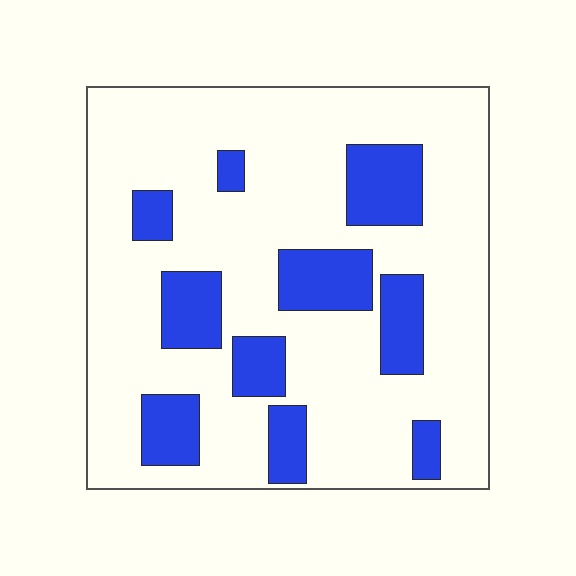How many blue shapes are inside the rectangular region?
10.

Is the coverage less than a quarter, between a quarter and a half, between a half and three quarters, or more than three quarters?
Less than a quarter.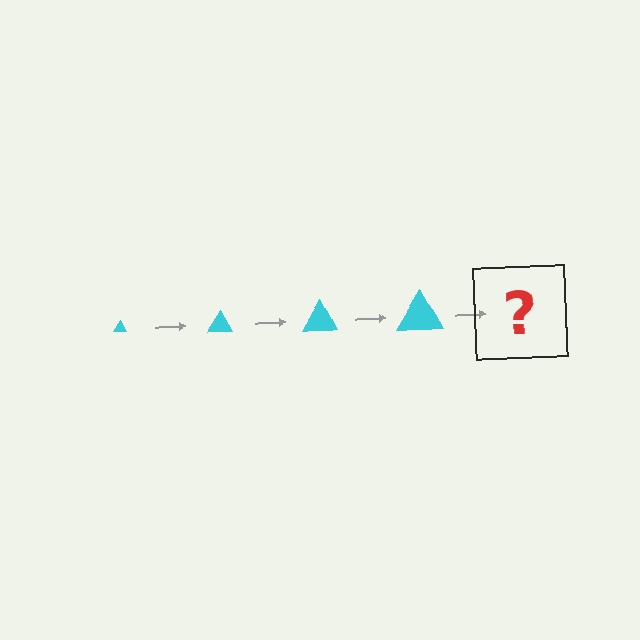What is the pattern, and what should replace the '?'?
The pattern is that the triangle gets progressively larger each step. The '?' should be a cyan triangle, larger than the previous one.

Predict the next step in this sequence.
The next step is a cyan triangle, larger than the previous one.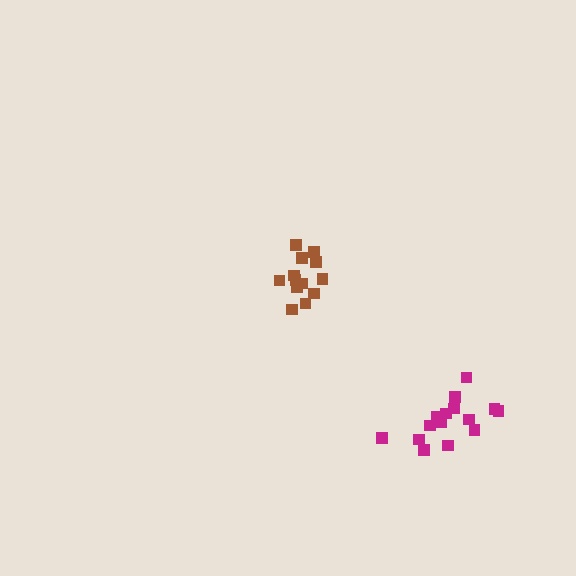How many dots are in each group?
Group 1: 13 dots, Group 2: 15 dots (28 total).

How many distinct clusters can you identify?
There are 2 distinct clusters.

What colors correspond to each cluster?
The clusters are colored: brown, magenta.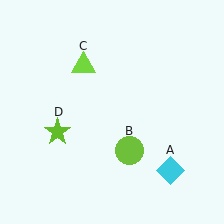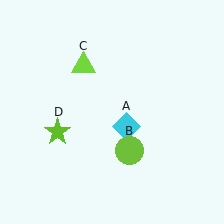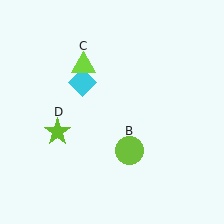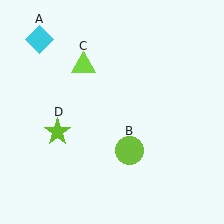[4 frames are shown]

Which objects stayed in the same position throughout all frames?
Lime circle (object B) and lime triangle (object C) and lime star (object D) remained stationary.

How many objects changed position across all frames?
1 object changed position: cyan diamond (object A).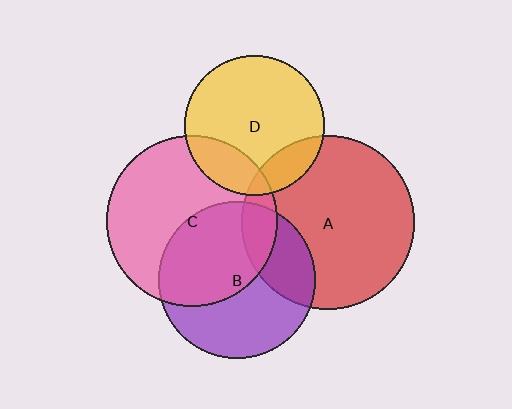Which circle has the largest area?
Circle A (red).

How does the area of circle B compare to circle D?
Approximately 1.2 times.